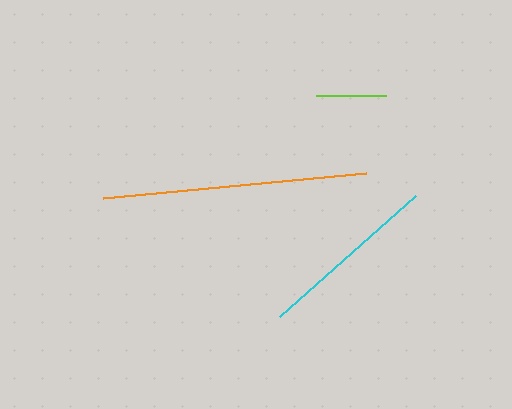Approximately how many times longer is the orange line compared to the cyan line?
The orange line is approximately 1.5 times the length of the cyan line.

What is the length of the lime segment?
The lime segment is approximately 70 pixels long.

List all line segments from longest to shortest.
From longest to shortest: orange, cyan, lime.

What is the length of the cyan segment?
The cyan segment is approximately 181 pixels long.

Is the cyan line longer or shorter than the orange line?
The orange line is longer than the cyan line.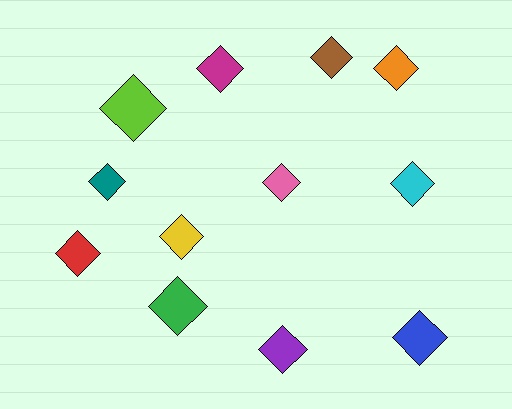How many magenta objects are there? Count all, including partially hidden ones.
There is 1 magenta object.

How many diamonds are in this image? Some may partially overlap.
There are 12 diamonds.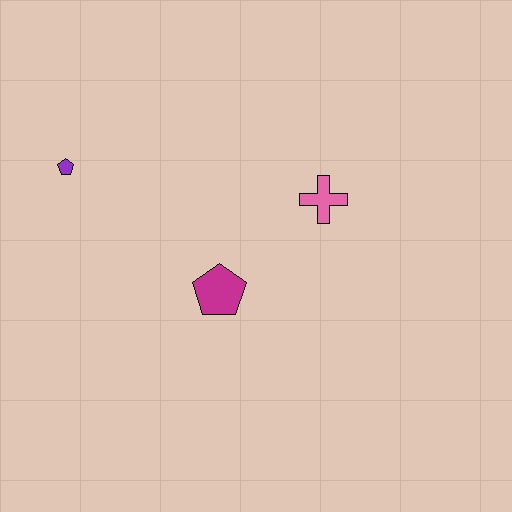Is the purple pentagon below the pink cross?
No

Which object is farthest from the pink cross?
The purple pentagon is farthest from the pink cross.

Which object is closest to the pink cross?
The magenta pentagon is closest to the pink cross.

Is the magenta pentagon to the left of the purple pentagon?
No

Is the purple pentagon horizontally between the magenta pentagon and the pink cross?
No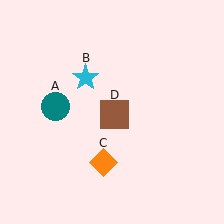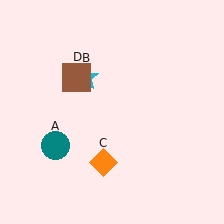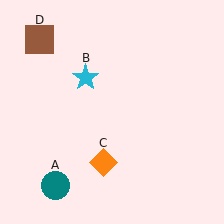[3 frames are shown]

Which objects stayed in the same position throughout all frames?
Cyan star (object B) and orange diamond (object C) remained stationary.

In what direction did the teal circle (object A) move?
The teal circle (object A) moved down.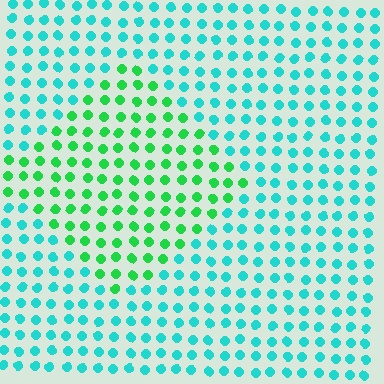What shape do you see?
I see a diamond.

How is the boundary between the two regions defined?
The boundary is defined purely by a slight shift in hue (about 44 degrees). Spacing, size, and orientation are identical on both sides.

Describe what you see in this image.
The image is filled with small cyan elements in a uniform arrangement. A diamond-shaped region is visible where the elements are tinted to a slightly different hue, forming a subtle color boundary.